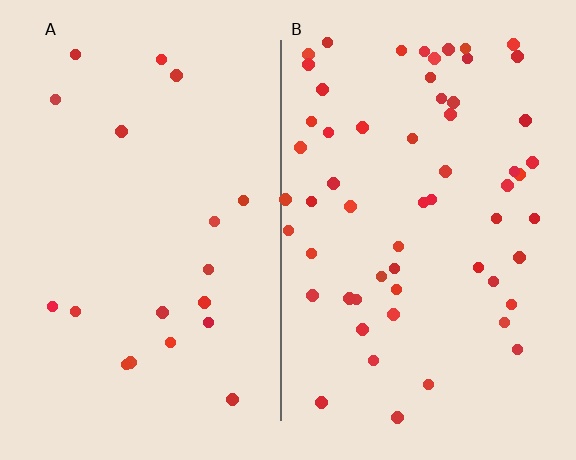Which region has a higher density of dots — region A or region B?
B (the right).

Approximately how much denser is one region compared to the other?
Approximately 3.1× — region B over region A.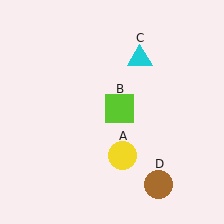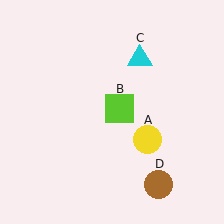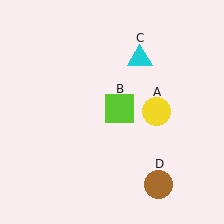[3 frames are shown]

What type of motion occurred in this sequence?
The yellow circle (object A) rotated counterclockwise around the center of the scene.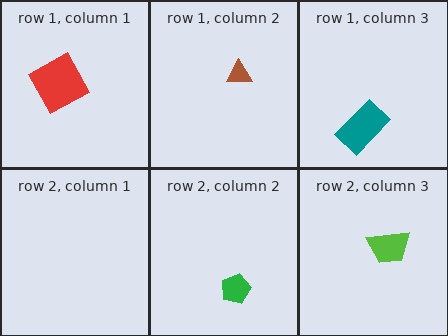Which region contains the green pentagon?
The row 2, column 2 region.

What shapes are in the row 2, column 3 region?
The lime trapezoid.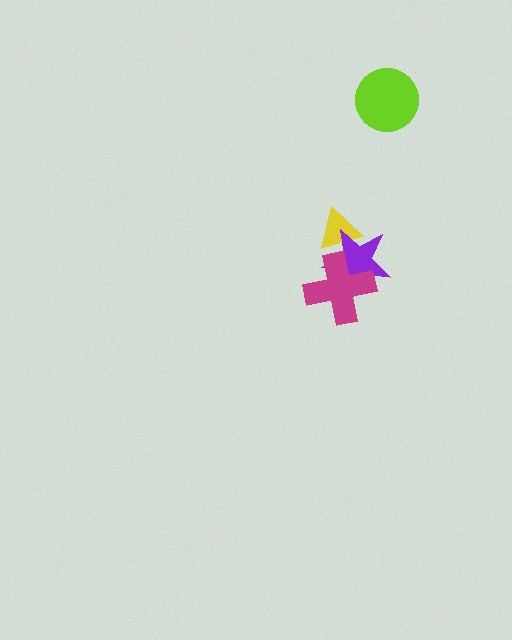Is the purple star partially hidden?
Yes, it is partially covered by another shape.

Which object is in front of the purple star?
The magenta cross is in front of the purple star.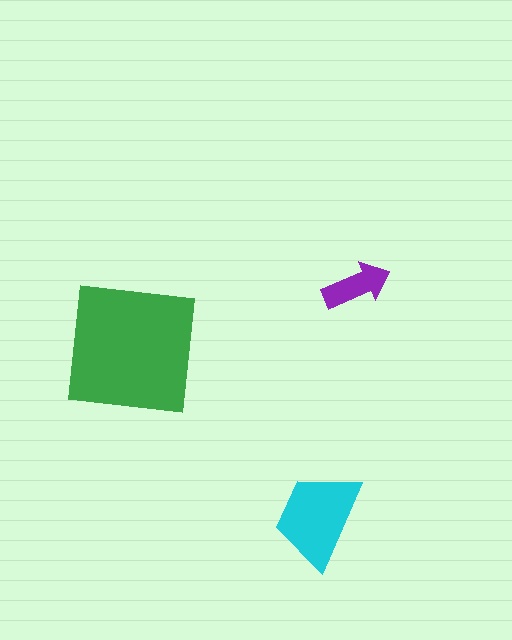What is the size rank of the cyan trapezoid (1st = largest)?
2nd.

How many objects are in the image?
There are 3 objects in the image.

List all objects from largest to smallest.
The green square, the cyan trapezoid, the purple arrow.